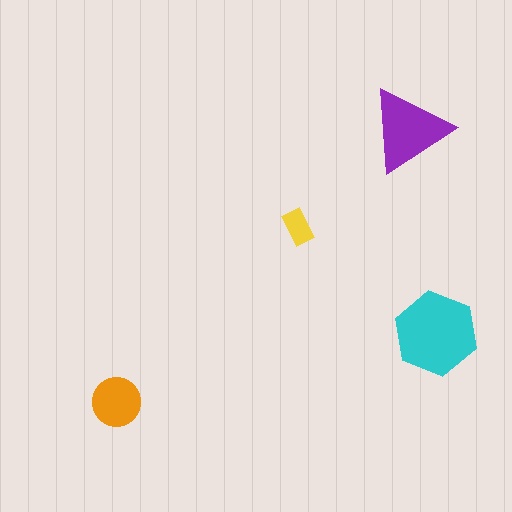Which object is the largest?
The cyan hexagon.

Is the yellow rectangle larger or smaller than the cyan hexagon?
Smaller.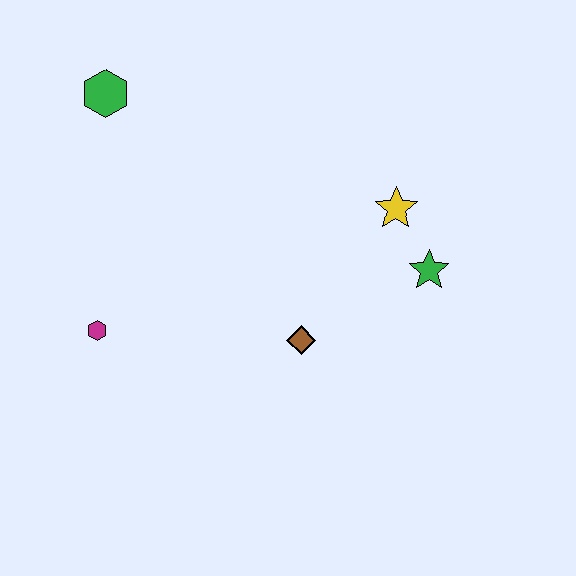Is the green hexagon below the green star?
No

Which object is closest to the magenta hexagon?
The brown diamond is closest to the magenta hexagon.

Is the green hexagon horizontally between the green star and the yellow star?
No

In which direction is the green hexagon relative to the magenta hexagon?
The green hexagon is above the magenta hexagon.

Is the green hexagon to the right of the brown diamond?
No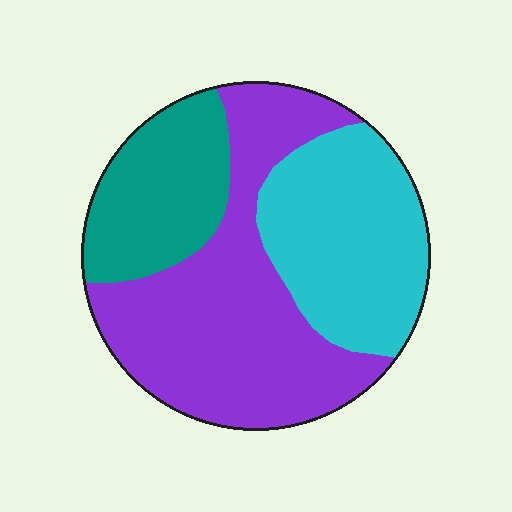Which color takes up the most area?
Purple, at roughly 50%.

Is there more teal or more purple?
Purple.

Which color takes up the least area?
Teal, at roughly 20%.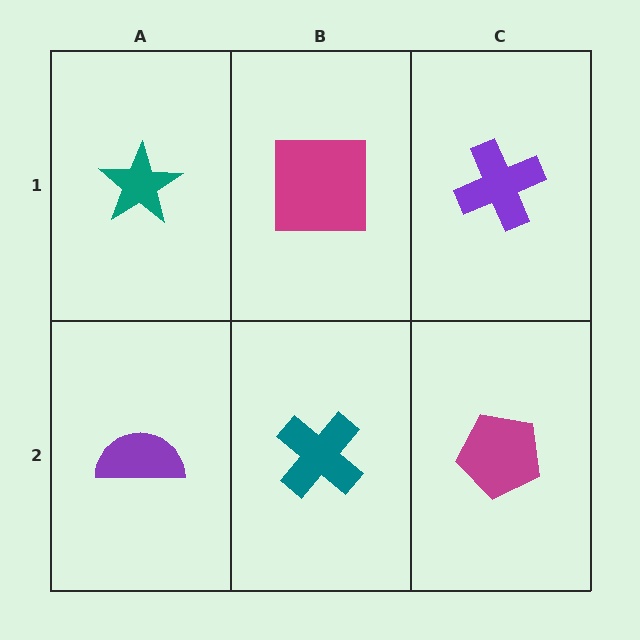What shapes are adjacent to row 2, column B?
A magenta square (row 1, column B), a purple semicircle (row 2, column A), a magenta pentagon (row 2, column C).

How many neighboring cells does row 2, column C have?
2.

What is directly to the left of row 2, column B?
A purple semicircle.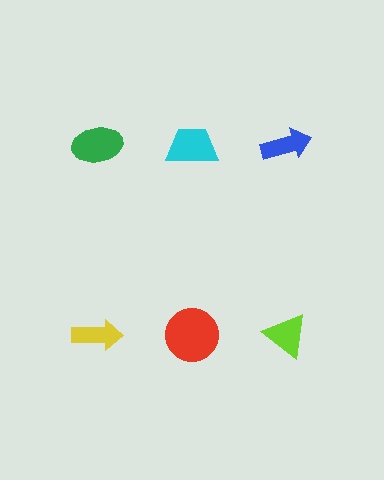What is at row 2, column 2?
A red circle.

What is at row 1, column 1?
A green ellipse.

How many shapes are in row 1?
3 shapes.